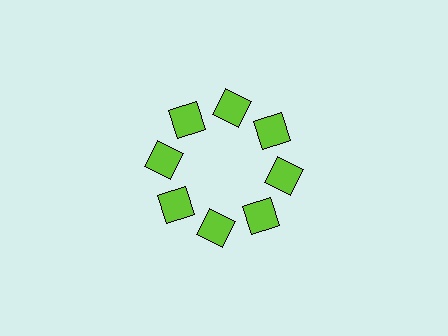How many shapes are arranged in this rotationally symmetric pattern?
There are 8 shapes, arranged in 8 groups of 1.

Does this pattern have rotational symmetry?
Yes, this pattern has 8-fold rotational symmetry. It looks the same after rotating 45 degrees around the center.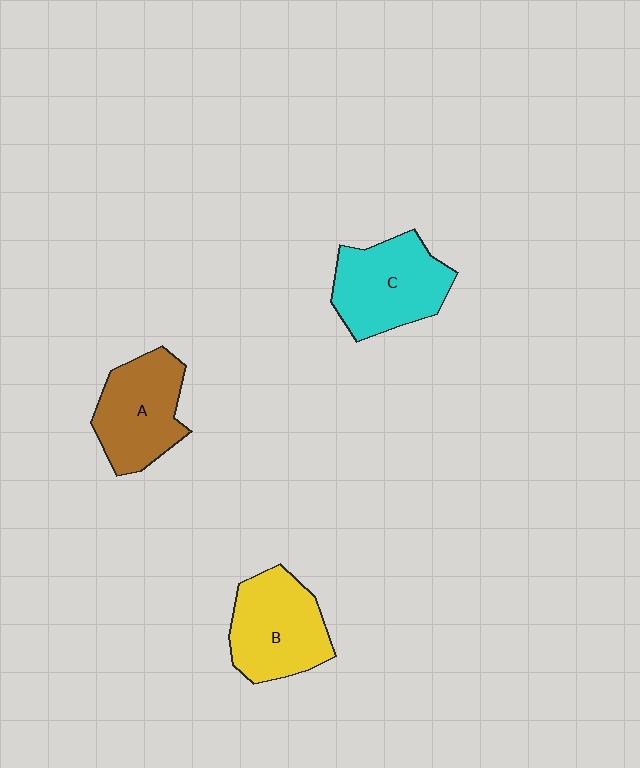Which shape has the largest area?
Shape C (cyan).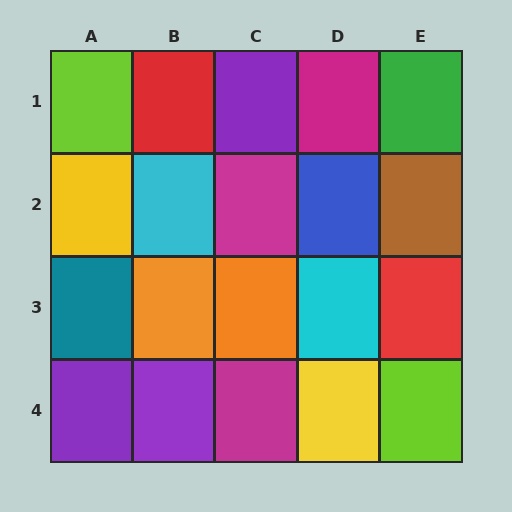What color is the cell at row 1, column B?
Red.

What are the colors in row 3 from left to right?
Teal, orange, orange, cyan, red.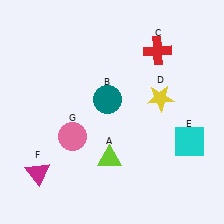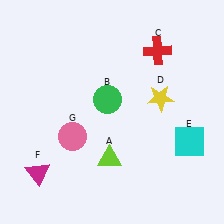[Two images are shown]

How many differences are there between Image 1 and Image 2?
There is 1 difference between the two images.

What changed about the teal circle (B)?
In Image 1, B is teal. In Image 2, it changed to green.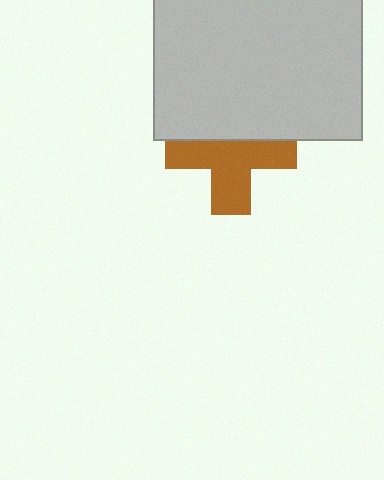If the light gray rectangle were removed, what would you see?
You would see the complete brown cross.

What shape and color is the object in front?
The object in front is a light gray rectangle.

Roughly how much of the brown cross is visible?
About half of it is visible (roughly 60%).